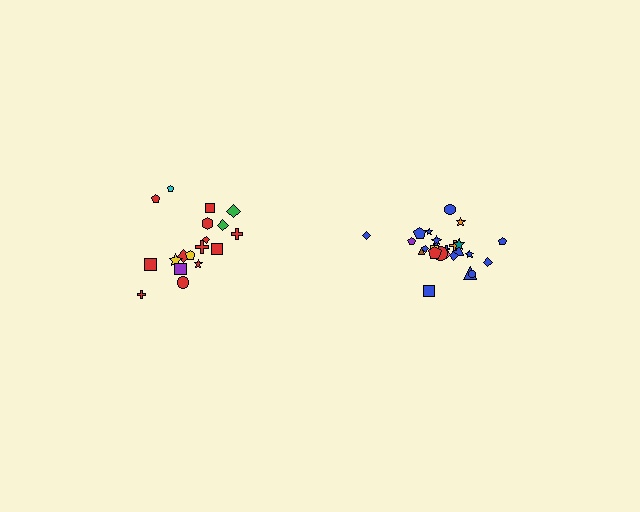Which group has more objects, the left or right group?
The right group.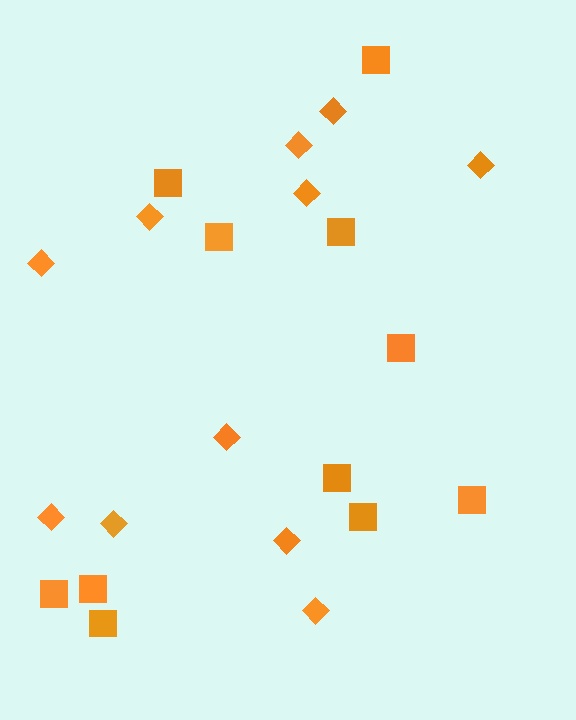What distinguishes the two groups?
There are 2 groups: one group of diamonds (11) and one group of squares (11).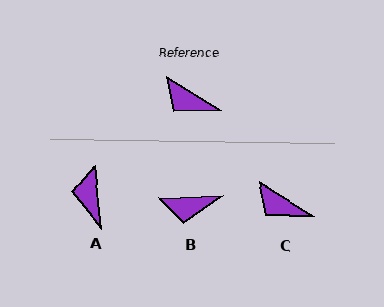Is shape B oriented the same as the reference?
No, it is off by about 34 degrees.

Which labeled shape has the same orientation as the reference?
C.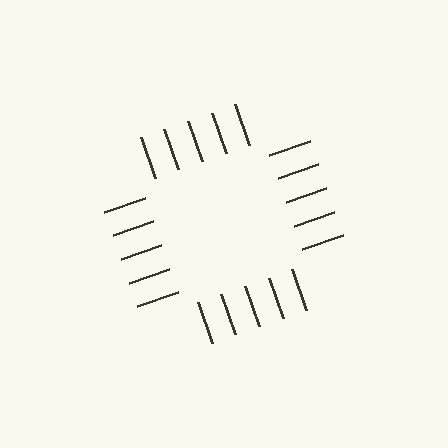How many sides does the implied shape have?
4 sides — the line-ends trace a square.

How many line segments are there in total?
20 — 5 along each of the 4 edges.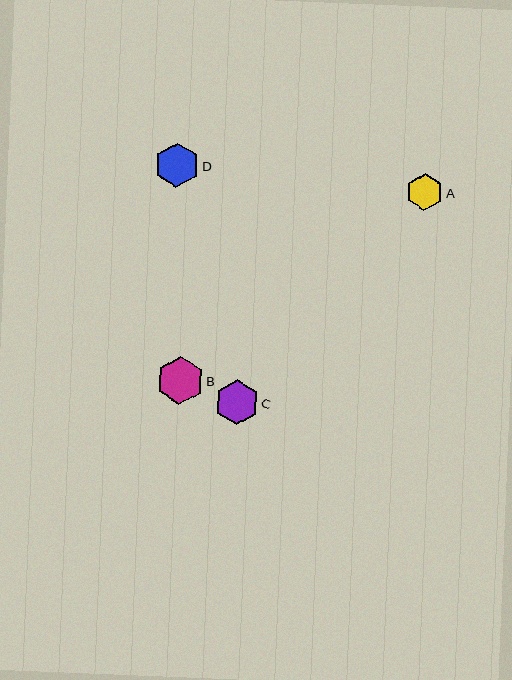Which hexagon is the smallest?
Hexagon A is the smallest with a size of approximately 36 pixels.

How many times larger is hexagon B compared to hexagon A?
Hexagon B is approximately 1.3 times the size of hexagon A.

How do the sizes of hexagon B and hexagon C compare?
Hexagon B and hexagon C are approximately the same size.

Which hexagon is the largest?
Hexagon B is the largest with a size of approximately 47 pixels.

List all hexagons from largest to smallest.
From largest to smallest: B, D, C, A.